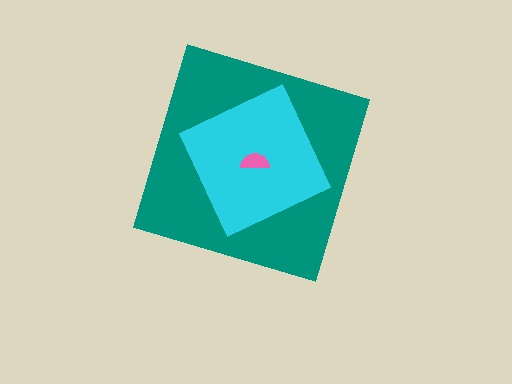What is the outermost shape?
The teal diamond.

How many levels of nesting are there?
3.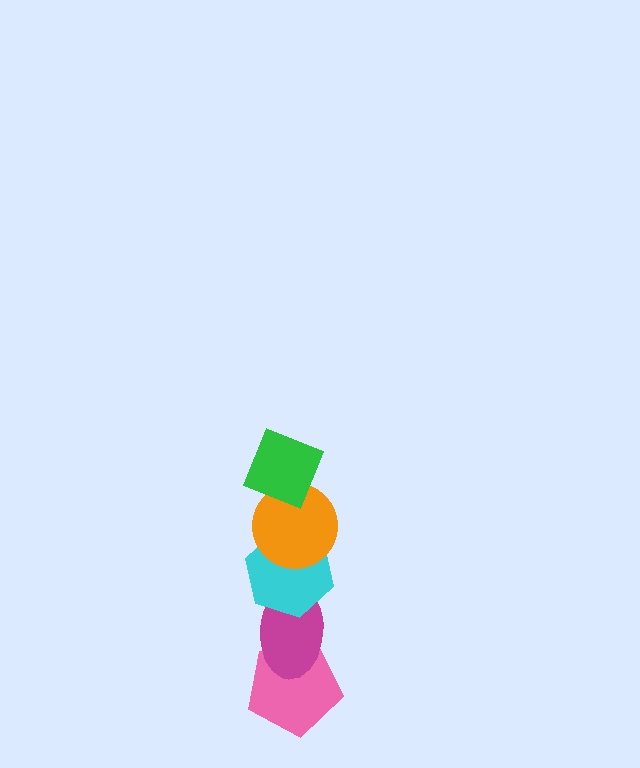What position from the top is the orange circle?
The orange circle is 2nd from the top.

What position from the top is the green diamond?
The green diamond is 1st from the top.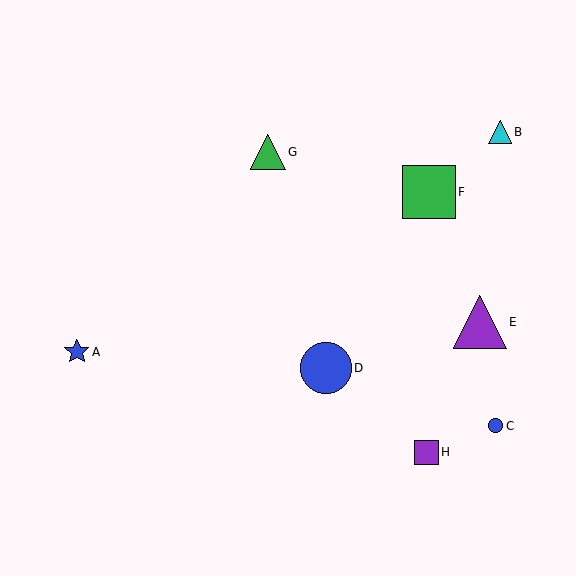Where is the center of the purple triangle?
The center of the purple triangle is at (480, 322).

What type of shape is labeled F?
Shape F is a green square.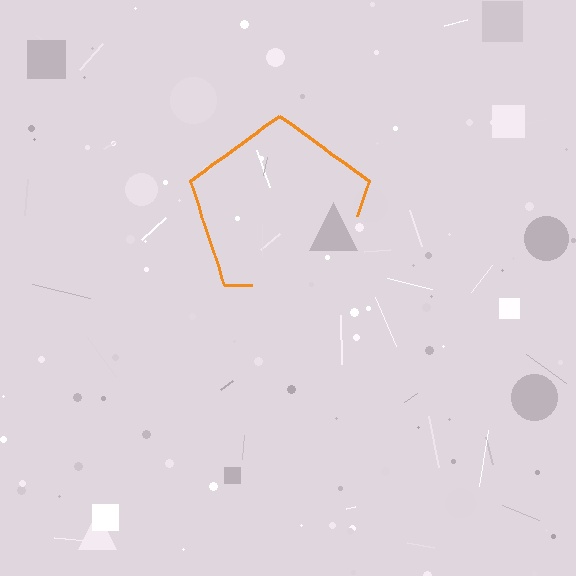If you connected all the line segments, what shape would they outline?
They would outline a pentagon.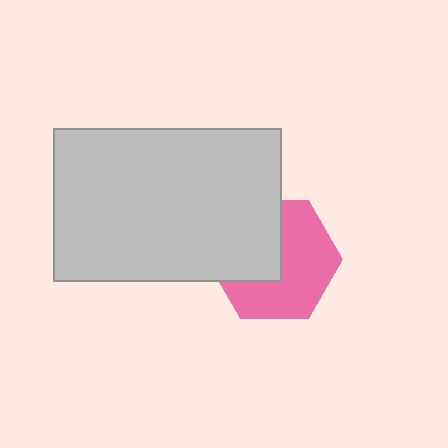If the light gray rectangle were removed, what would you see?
You would see the complete pink hexagon.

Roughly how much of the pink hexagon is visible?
About half of it is visible (roughly 59%).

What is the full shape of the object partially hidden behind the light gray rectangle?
The partially hidden object is a pink hexagon.